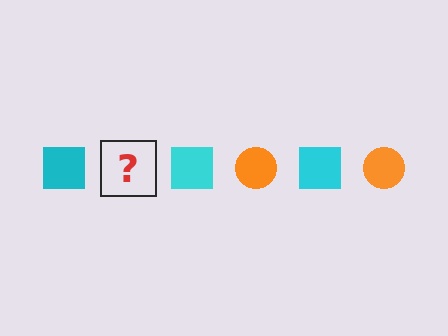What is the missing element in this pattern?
The missing element is an orange circle.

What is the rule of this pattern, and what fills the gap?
The rule is that the pattern alternates between cyan square and orange circle. The gap should be filled with an orange circle.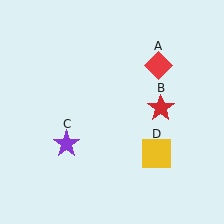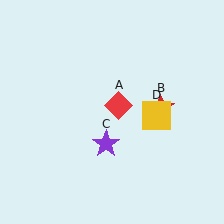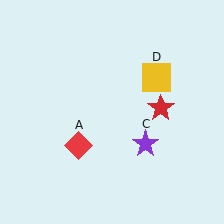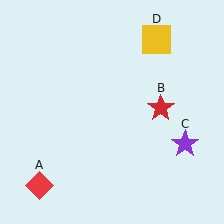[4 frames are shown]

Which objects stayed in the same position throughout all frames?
Red star (object B) remained stationary.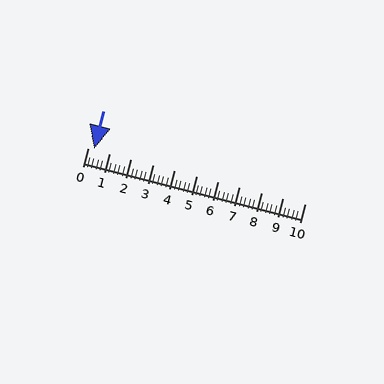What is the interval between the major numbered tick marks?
The major tick marks are spaced 1 units apart.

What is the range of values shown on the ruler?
The ruler shows values from 0 to 10.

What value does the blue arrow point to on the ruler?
The blue arrow points to approximately 0.3.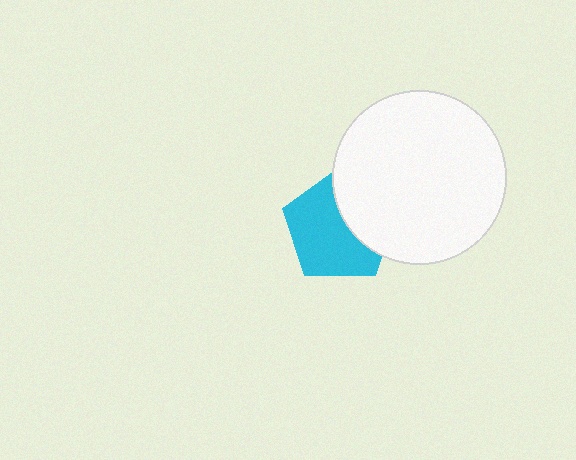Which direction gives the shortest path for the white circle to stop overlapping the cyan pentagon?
Moving right gives the shortest separation.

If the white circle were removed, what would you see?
You would see the complete cyan pentagon.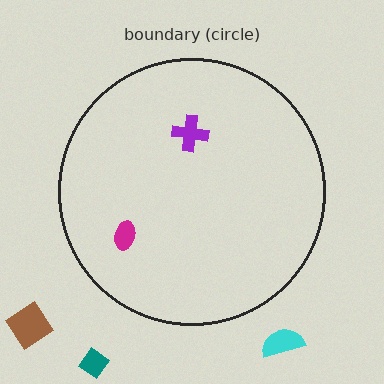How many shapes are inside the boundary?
2 inside, 3 outside.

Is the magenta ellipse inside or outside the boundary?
Inside.